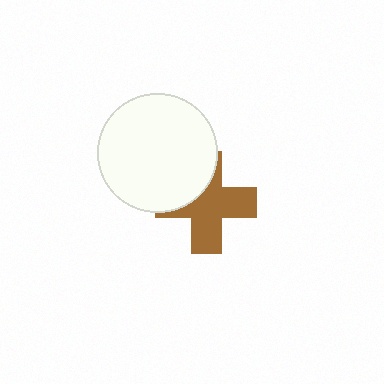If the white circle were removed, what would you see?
You would see the complete brown cross.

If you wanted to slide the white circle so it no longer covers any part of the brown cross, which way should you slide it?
Slide it toward the upper-left — that is the most direct way to separate the two shapes.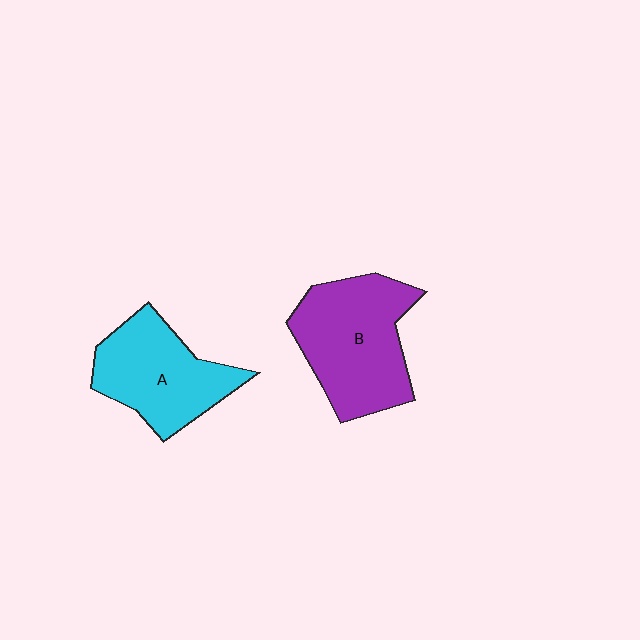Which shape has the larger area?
Shape B (purple).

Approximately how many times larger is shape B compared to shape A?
Approximately 1.2 times.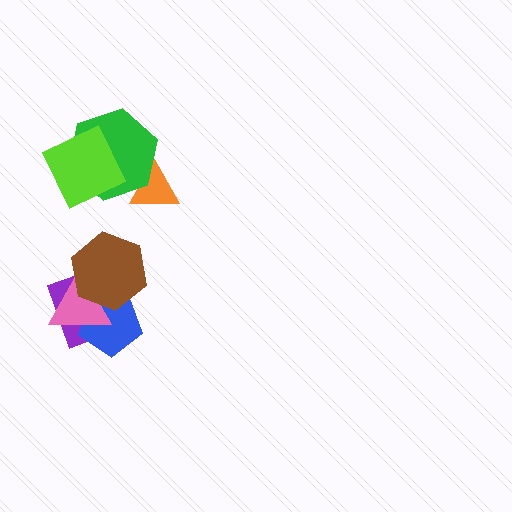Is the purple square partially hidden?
Yes, it is partially covered by another shape.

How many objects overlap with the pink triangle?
3 objects overlap with the pink triangle.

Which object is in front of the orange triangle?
The green hexagon is in front of the orange triangle.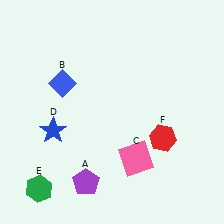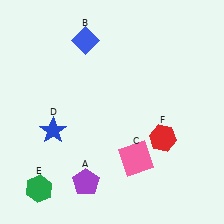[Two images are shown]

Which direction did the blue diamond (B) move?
The blue diamond (B) moved up.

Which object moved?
The blue diamond (B) moved up.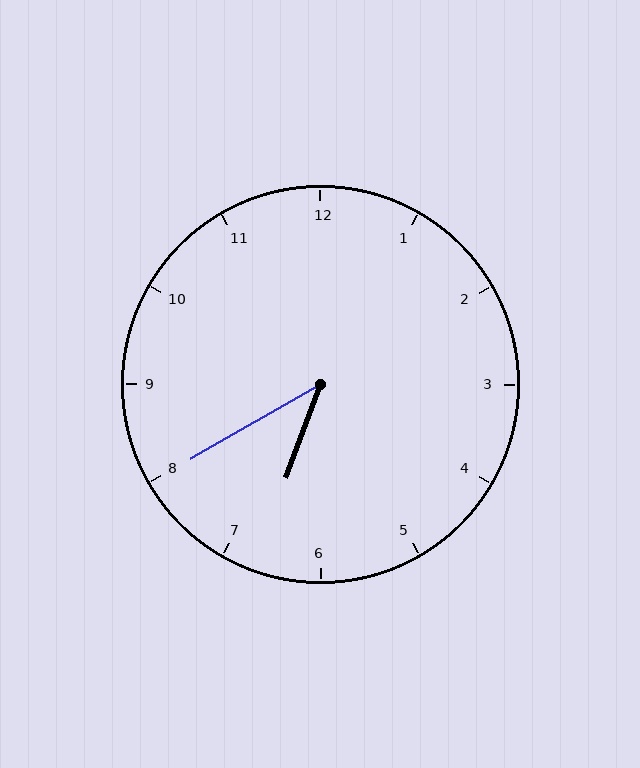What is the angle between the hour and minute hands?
Approximately 40 degrees.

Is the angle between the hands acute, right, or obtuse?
It is acute.